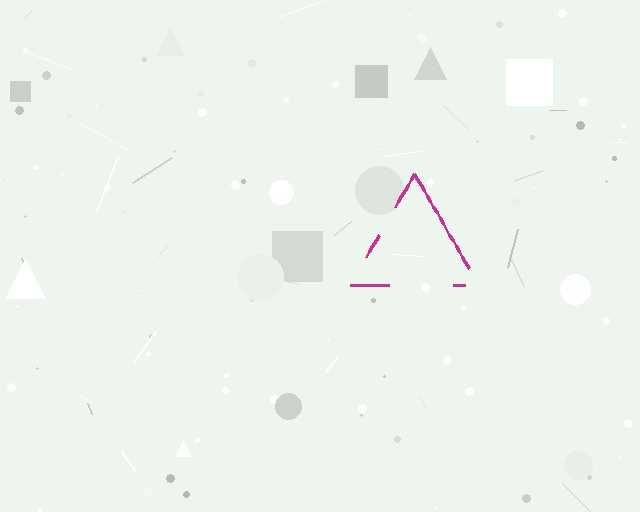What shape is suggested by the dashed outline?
The dashed outline suggests a triangle.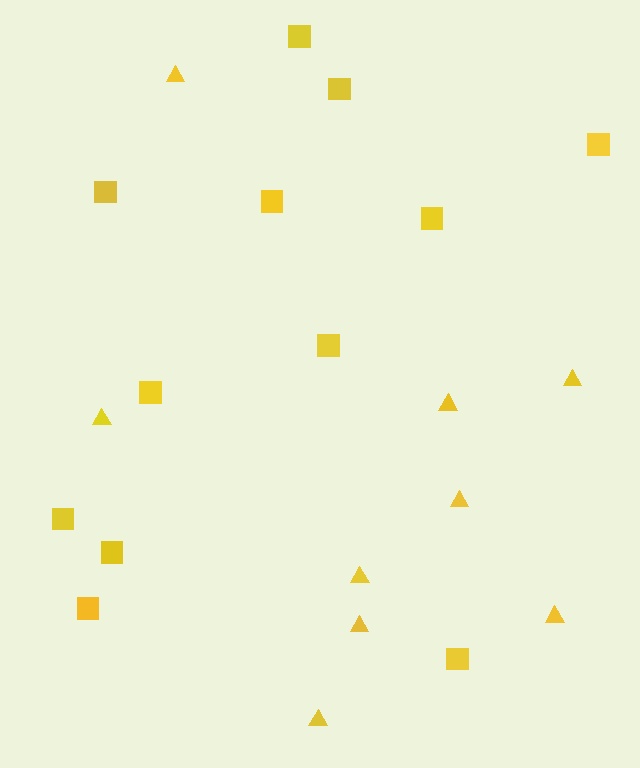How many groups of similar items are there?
There are 2 groups: one group of triangles (9) and one group of squares (12).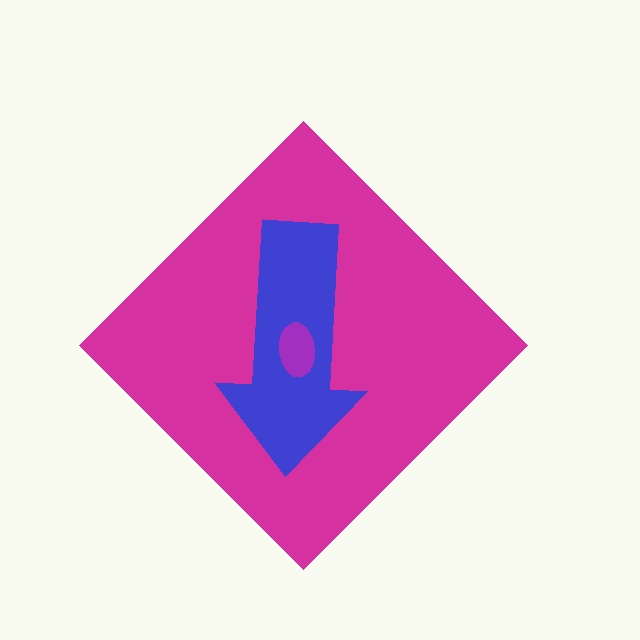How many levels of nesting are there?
3.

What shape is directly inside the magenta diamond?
The blue arrow.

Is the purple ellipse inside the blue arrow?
Yes.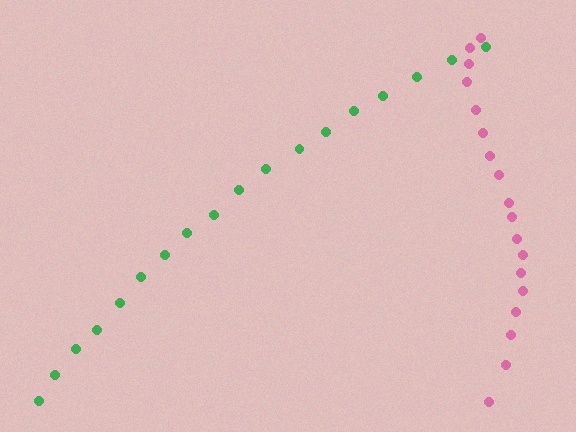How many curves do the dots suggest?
There are 2 distinct paths.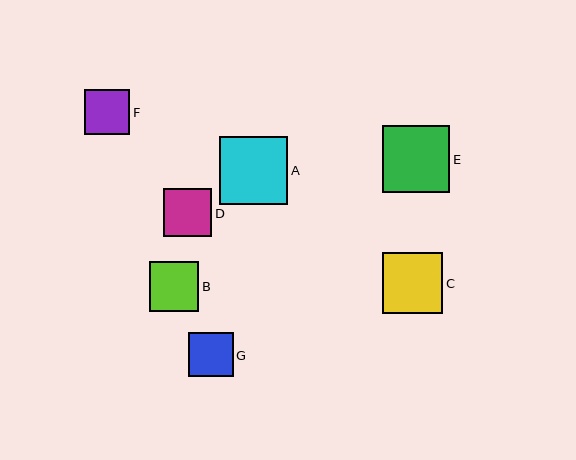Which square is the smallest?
Square G is the smallest with a size of approximately 44 pixels.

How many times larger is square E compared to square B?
Square E is approximately 1.4 times the size of square B.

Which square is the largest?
Square A is the largest with a size of approximately 68 pixels.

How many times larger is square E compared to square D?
Square E is approximately 1.4 times the size of square D.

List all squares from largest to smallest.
From largest to smallest: A, E, C, B, D, F, G.